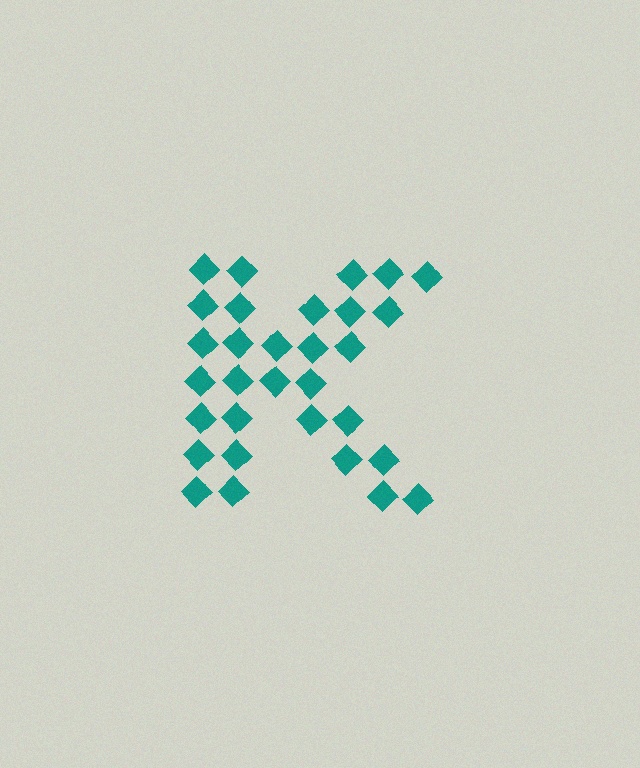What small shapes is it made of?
It is made of small diamonds.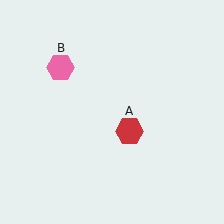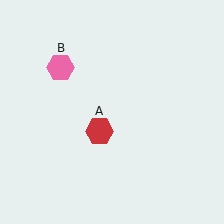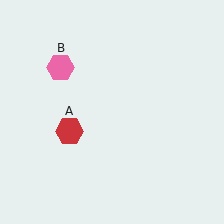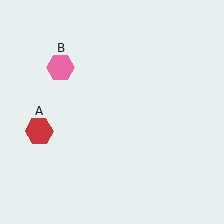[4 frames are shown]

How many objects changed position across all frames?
1 object changed position: red hexagon (object A).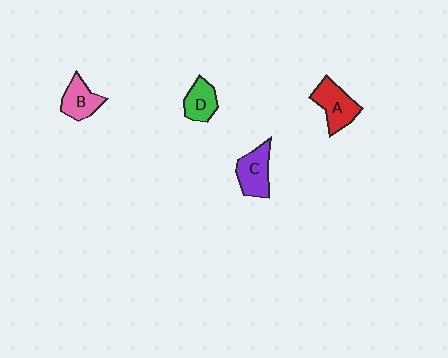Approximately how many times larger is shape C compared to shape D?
Approximately 1.3 times.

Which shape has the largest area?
Shape A (red).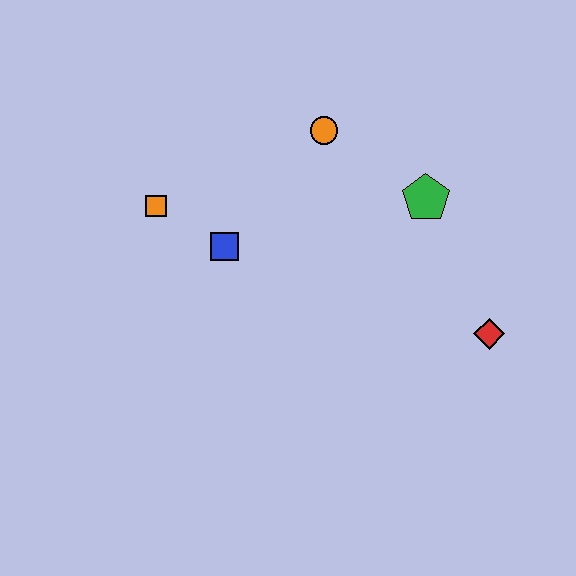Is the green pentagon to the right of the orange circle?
Yes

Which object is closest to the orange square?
The blue square is closest to the orange square.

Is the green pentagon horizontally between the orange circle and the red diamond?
Yes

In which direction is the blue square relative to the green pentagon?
The blue square is to the left of the green pentagon.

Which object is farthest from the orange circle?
The red diamond is farthest from the orange circle.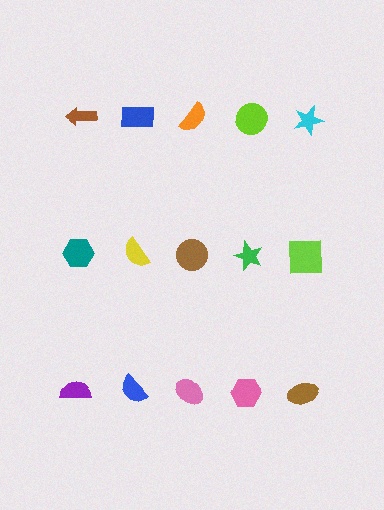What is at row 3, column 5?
A brown ellipse.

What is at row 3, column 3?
A pink ellipse.